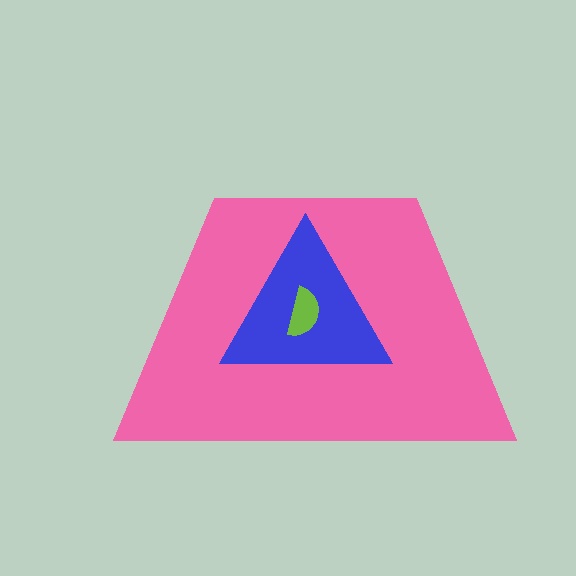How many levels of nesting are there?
3.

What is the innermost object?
The lime semicircle.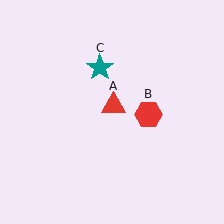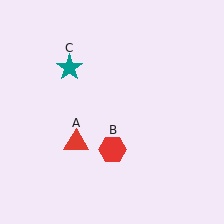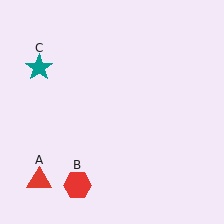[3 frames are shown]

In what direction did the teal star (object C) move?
The teal star (object C) moved left.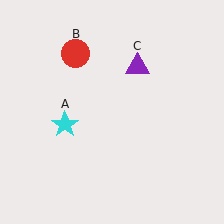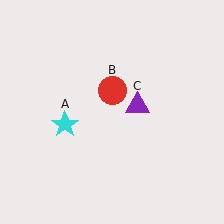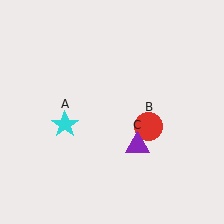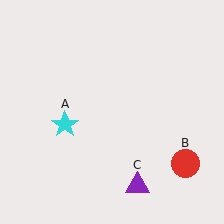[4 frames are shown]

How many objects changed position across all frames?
2 objects changed position: red circle (object B), purple triangle (object C).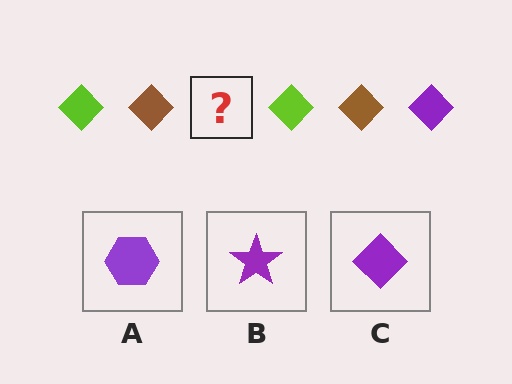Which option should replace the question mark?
Option C.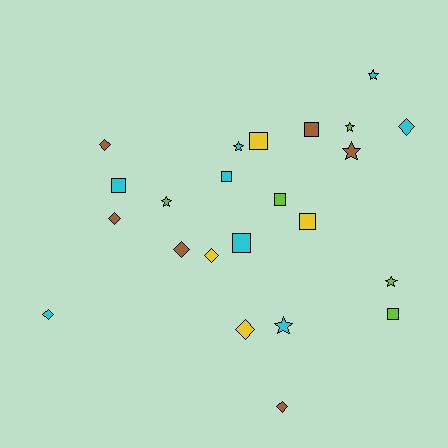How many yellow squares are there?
There are 2 yellow squares.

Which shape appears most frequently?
Diamond, with 8 objects.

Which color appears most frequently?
Cyan, with 8 objects.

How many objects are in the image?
There are 23 objects.